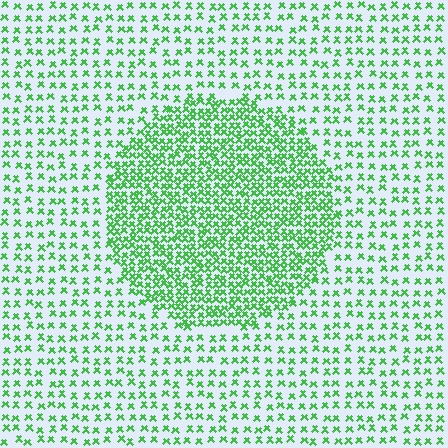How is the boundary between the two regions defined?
The boundary is defined by a change in element density (approximately 2.3x ratio). All elements are the same color, size, and shape.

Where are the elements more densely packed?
The elements are more densely packed inside the circle boundary.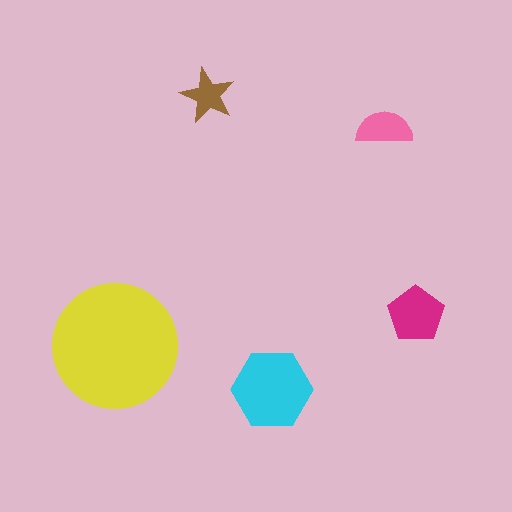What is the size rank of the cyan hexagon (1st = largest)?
2nd.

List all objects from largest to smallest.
The yellow circle, the cyan hexagon, the magenta pentagon, the pink semicircle, the brown star.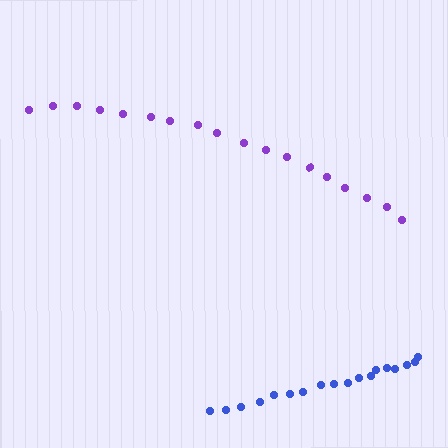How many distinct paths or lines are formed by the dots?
There are 2 distinct paths.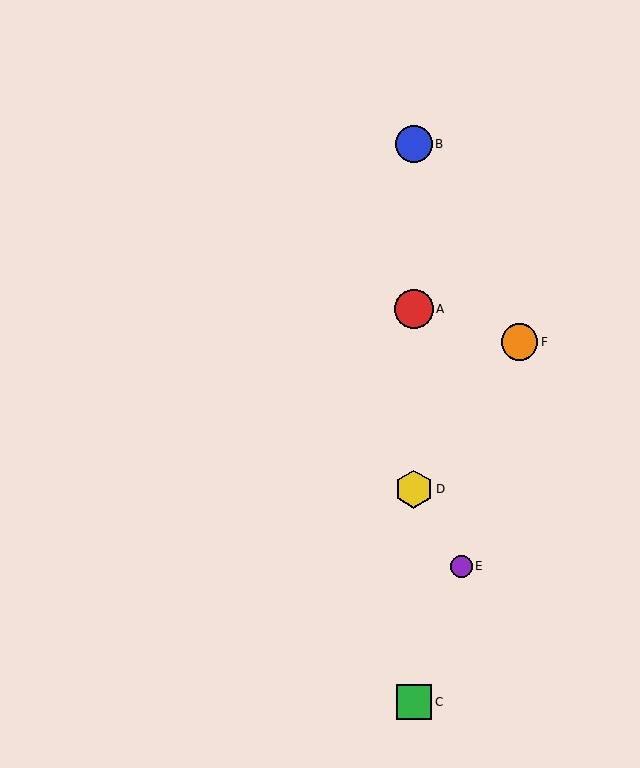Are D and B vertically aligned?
Yes, both are at x≈414.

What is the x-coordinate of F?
Object F is at x≈520.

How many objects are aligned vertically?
4 objects (A, B, C, D) are aligned vertically.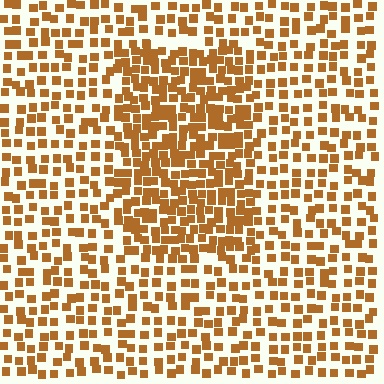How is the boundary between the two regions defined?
The boundary is defined by a change in element density (approximately 1.8x ratio). All elements are the same color, size, and shape.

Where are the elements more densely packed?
The elements are more densely packed inside the rectangle boundary.